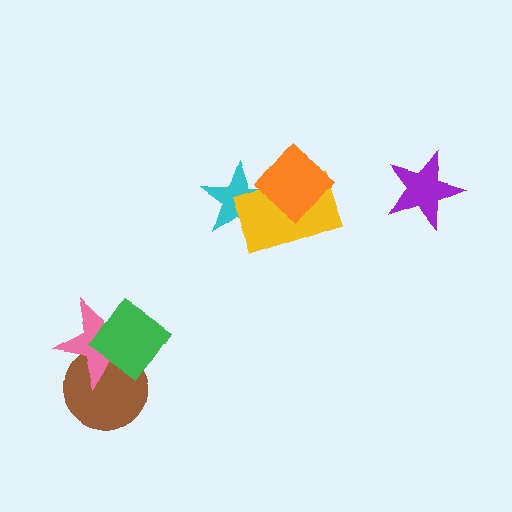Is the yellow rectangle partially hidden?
Yes, it is partially covered by another shape.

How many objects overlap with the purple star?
0 objects overlap with the purple star.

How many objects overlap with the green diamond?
2 objects overlap with the green diamond.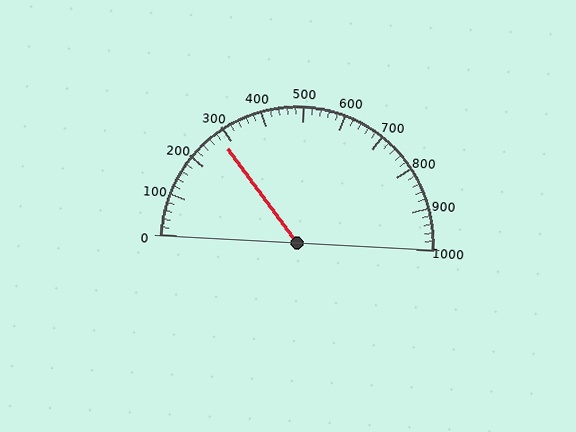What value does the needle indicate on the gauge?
The needle indicates approximately 280.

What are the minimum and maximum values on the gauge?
The gauge ranges from 0 to 1000.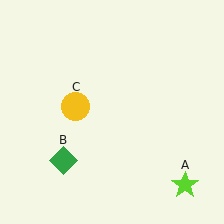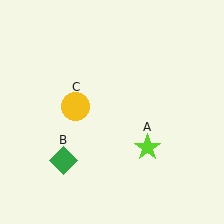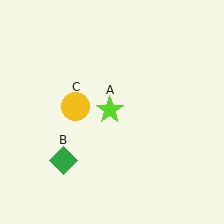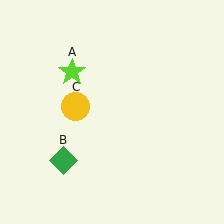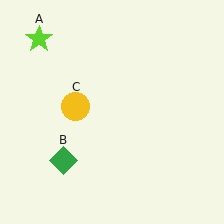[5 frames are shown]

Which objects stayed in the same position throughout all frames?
Green diamond (object B) and yellow circle (object C) remained stationary.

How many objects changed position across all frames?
1 object changed position: lime star (object A).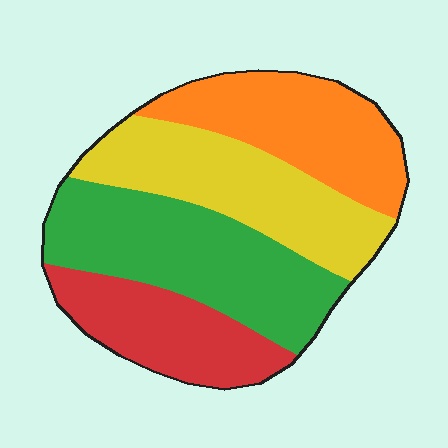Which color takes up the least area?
Red, at roughly 20%.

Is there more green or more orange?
Green.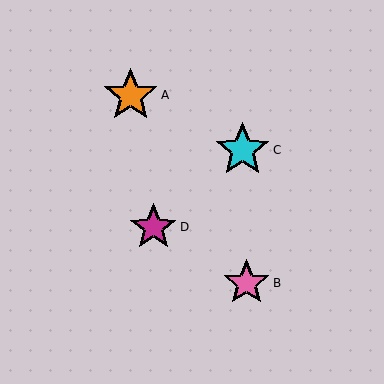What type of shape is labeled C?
Shape C is a cyan star.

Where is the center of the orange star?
The center of the orange star is at (131, 95).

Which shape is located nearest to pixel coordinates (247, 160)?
The cyan star (labeled C) at (242, 150) is nearest to that location.